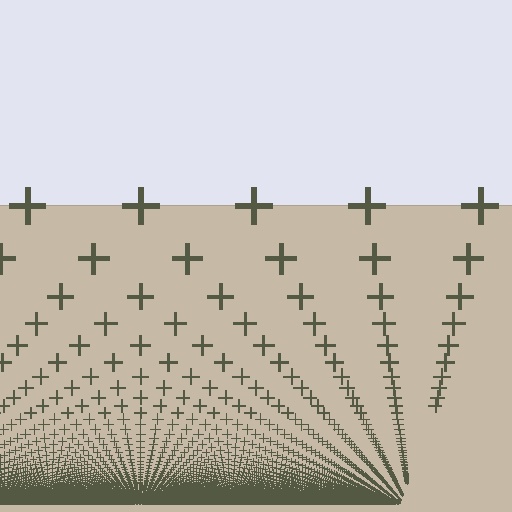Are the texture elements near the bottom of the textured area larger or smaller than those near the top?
Smaller. The gradient is inverted — elements near the bottom are smaller and denser.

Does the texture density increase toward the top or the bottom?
Density increases toward the bottom.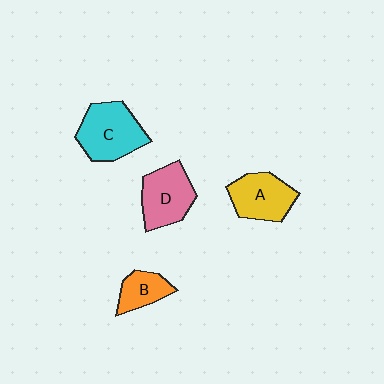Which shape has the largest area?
Shape C (cyan).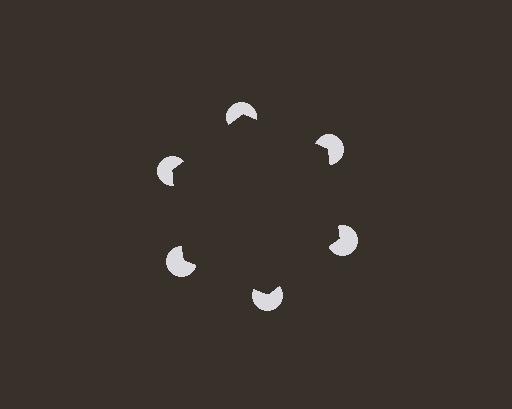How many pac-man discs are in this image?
There are 6 — one at each vertex of the illusory hexagon.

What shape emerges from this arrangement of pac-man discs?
An illusory hexagon — its edges are inferred from the aligned wedge cuts in the pac-man discs, not physically drawn.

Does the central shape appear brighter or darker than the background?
It typically appears slightly darker than the background, even though no actual brightness change is drawn.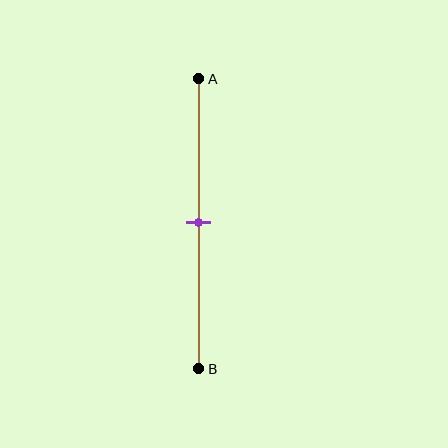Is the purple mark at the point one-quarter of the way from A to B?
No, the mark is at about 50% from A, not at the 25% one-quarter point.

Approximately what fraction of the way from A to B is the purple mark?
The purple mark is approximately 50% of the way from A to B.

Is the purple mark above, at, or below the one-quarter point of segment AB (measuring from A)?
The purple mark is below the one-quarter point of segment AB.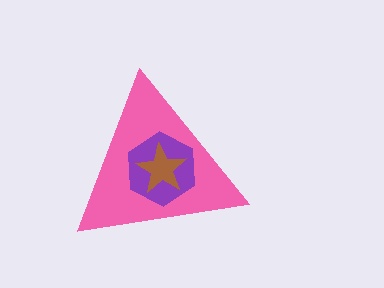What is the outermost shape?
The pink triangle.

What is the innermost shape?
The brown star.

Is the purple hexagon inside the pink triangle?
Yes.